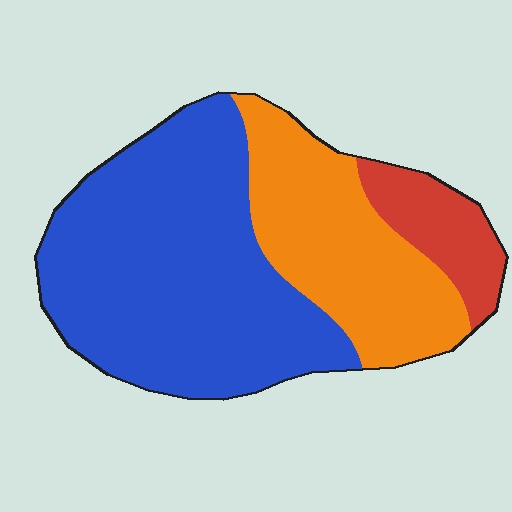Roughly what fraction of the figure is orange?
Orange covers roughly 30% of the figure.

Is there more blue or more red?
Blue.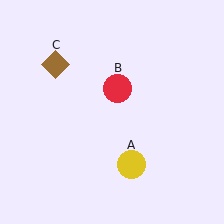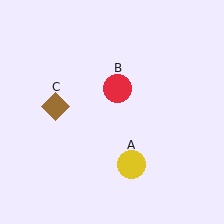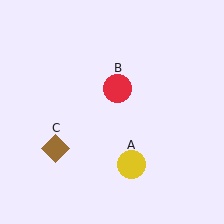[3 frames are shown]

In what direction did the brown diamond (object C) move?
The brown diamond (object C) moved down.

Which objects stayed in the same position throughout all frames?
Yellow circle (object A) and red circle (object B) remained stationary.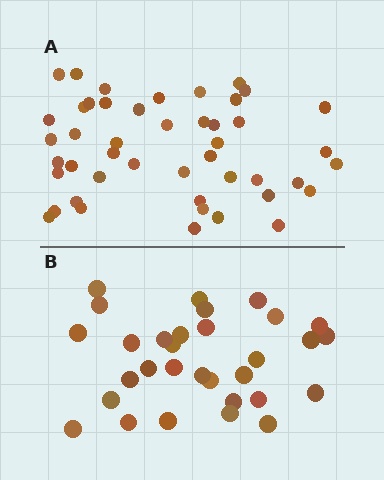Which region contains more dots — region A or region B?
Region A (the top region) has more dots.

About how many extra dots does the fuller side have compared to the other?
Region A has approximately 15 more dots than region B.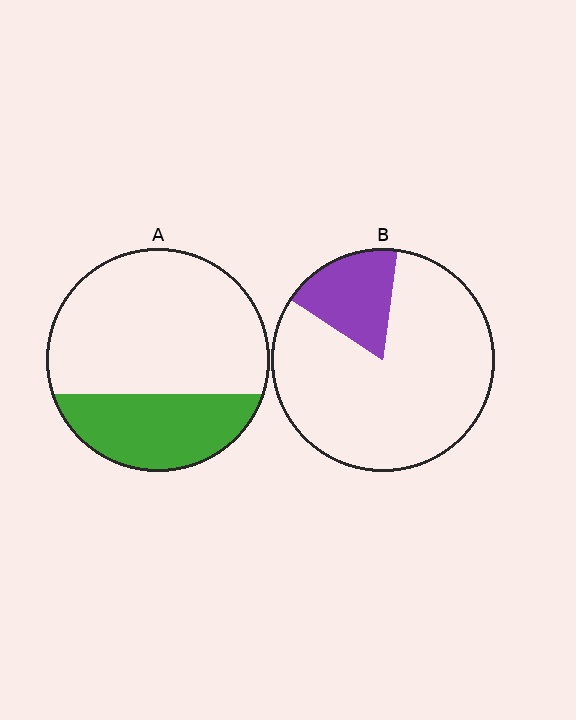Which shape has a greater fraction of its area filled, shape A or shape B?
Shape A.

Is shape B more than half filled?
No.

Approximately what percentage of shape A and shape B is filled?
A is approximately 30% and B is approximately 20%.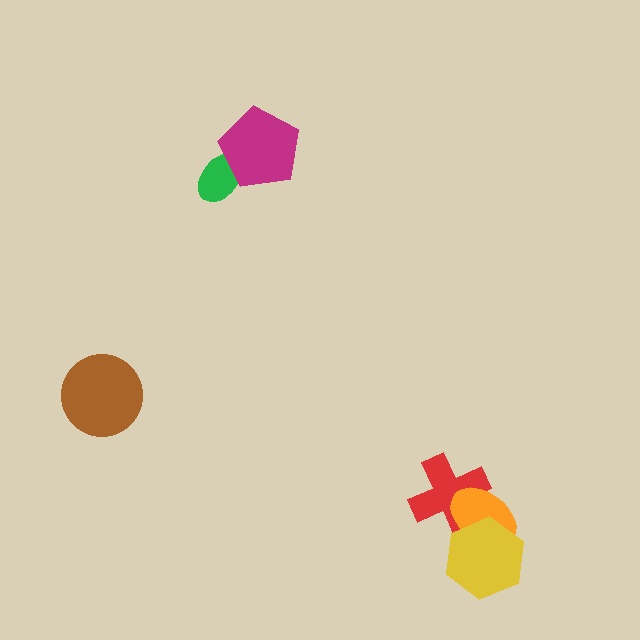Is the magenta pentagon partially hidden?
No, no other shape covers it.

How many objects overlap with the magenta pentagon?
1 object overlaps with the magenta pentagon.